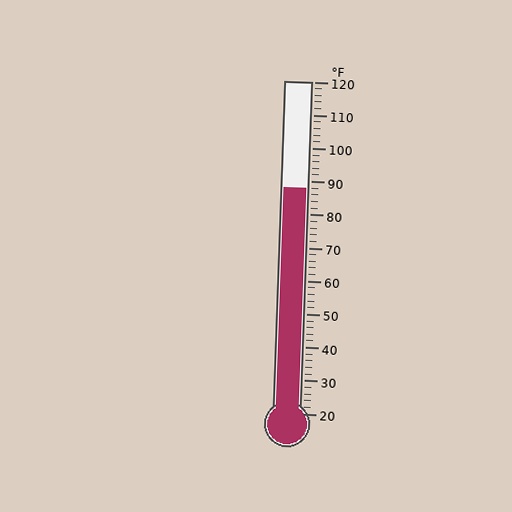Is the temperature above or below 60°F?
The temperature is above 60°F.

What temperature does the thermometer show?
The thermometer shows approximately 88°F.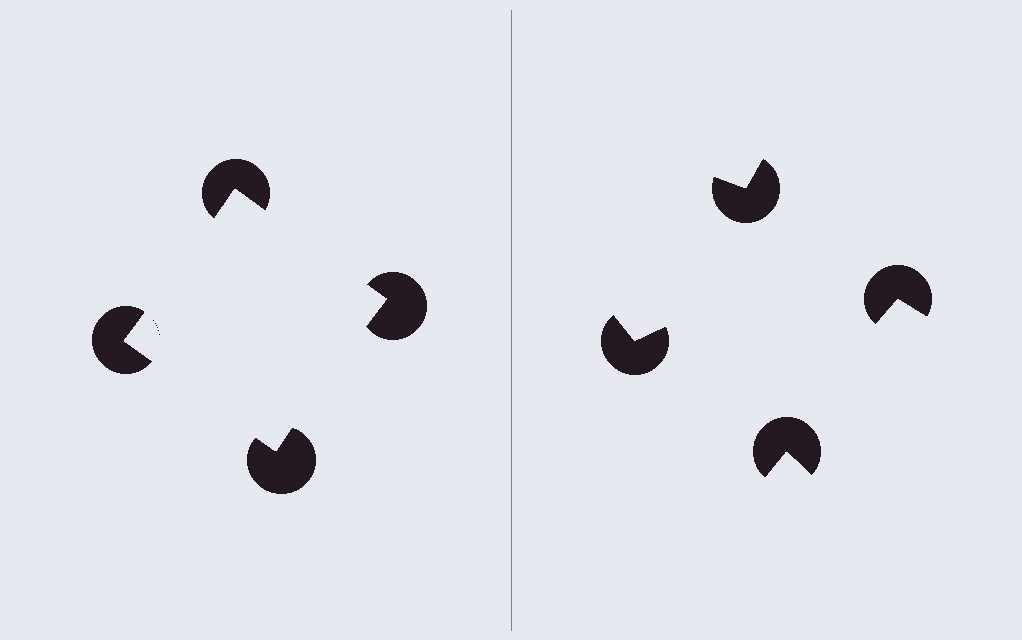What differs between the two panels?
The pac-man discs are positioned identically on both sides; only the wedge orientations differ. On the left they align to a square; on the right they are misaligned.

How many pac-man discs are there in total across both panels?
8 — 4 on each side.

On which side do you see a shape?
An illusory square appears on the left side. On the right side the wedge cuts are rotated, so no coherent shape forms.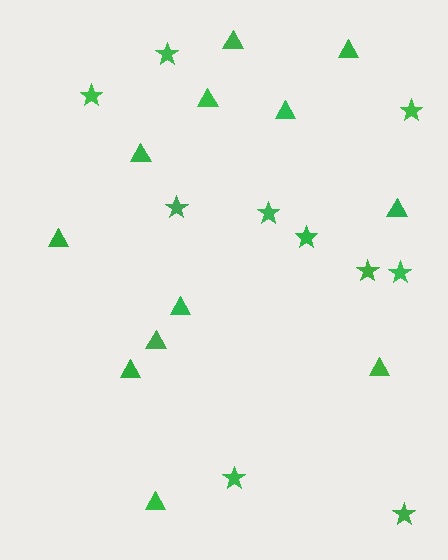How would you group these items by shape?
There are 2 groups: one group of triangles (12) and one group of stars (10).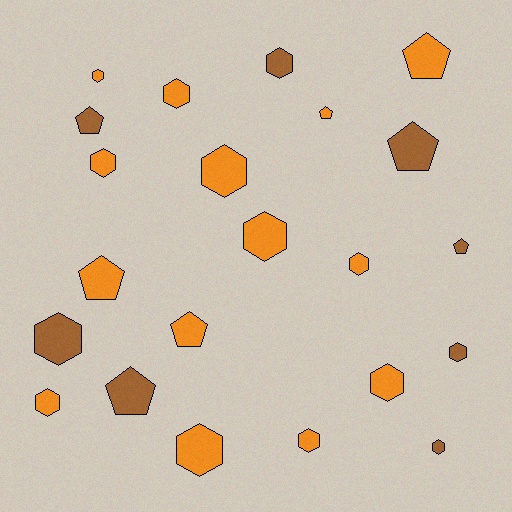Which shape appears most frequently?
Hexagon, with 14 objects.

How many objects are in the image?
There are 22 objects.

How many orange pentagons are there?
There are 4 orange pentagons.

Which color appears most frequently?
Orange, with 14 objects.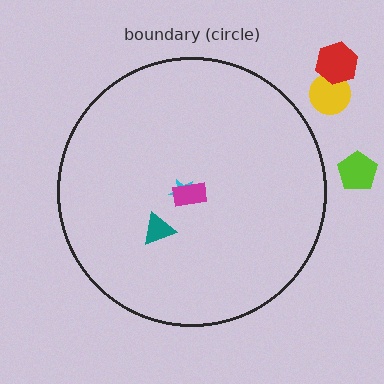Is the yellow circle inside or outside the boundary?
Outside.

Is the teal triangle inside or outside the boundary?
Inside.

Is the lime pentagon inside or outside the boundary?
Outside.